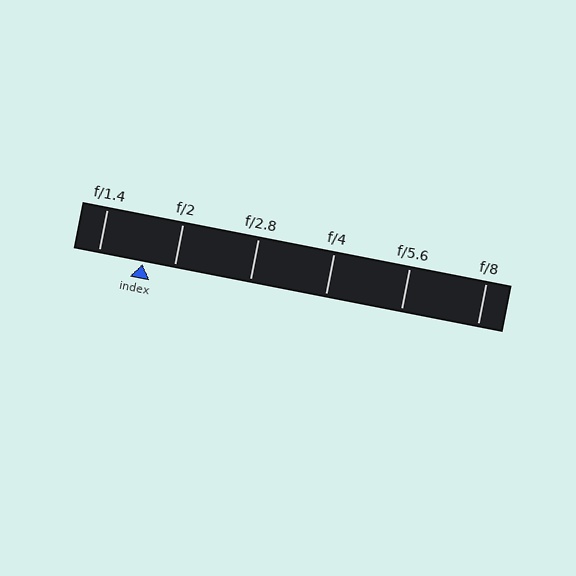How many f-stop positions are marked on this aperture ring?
There are 6 f-stop positions marked.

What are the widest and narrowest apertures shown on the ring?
The widest aperture shown is f/1.4 and the narrowest is f/8.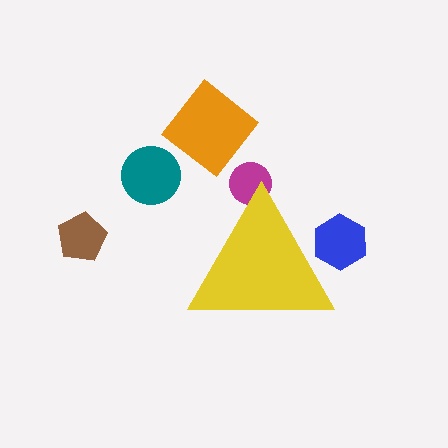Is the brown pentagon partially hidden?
No, the brown pentagon is fully visible.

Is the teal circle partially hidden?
No, the teal circle is fully visible.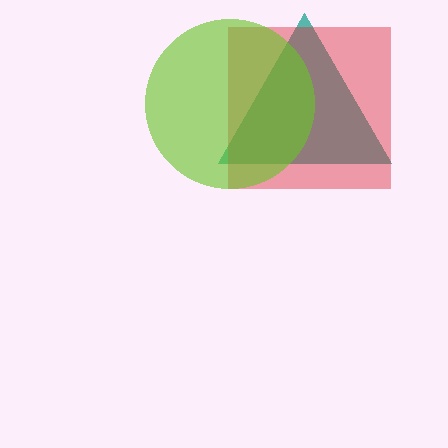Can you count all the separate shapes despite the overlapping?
Yes, there are 3 separate shapes.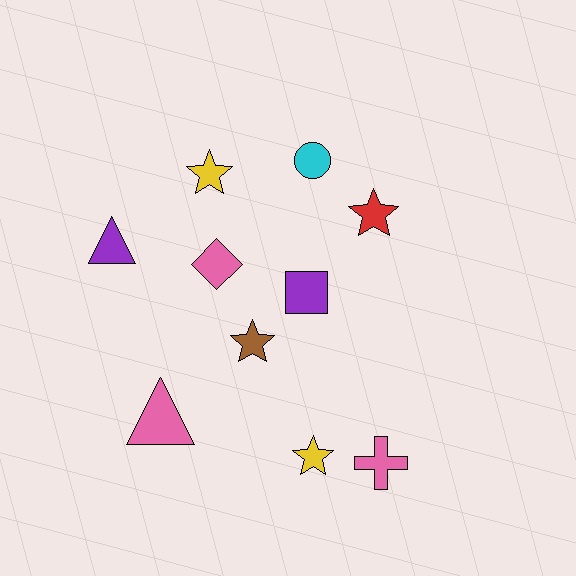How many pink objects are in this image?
There are 3 pink objects.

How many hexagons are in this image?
There are no hexagons.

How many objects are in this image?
There are 10 objects.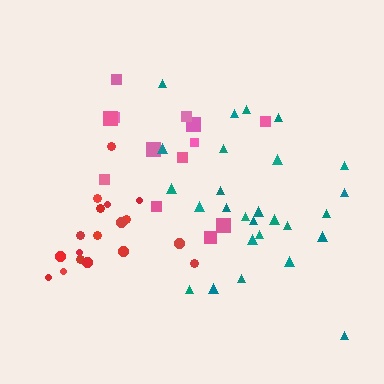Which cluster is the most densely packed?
Red.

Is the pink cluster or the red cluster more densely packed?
Red.